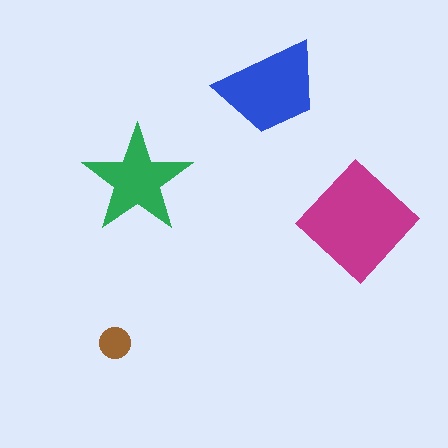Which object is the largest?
The magenta diamond.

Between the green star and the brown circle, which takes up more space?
The green star.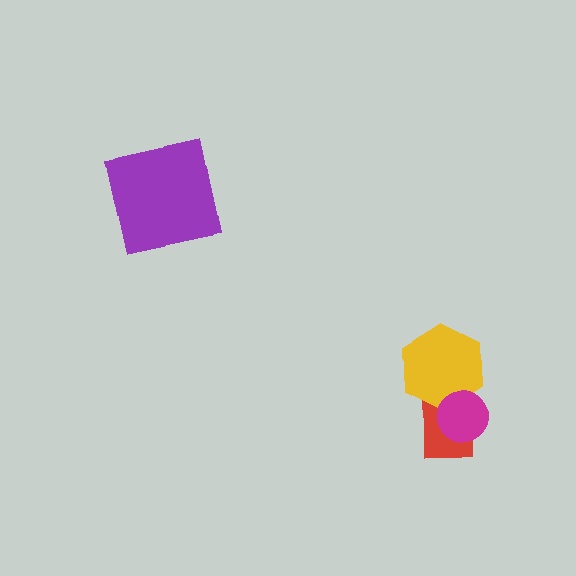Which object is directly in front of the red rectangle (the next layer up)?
The yellow hexagon is directly in front of the red rectangle.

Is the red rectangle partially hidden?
Yes, it is partially covered by another shape.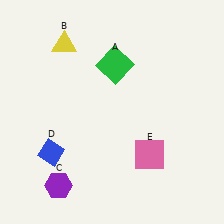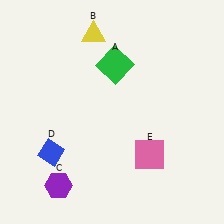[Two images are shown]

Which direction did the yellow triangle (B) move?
The yellow triangle (B) moved right.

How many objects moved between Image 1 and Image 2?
1 object moved between the two images.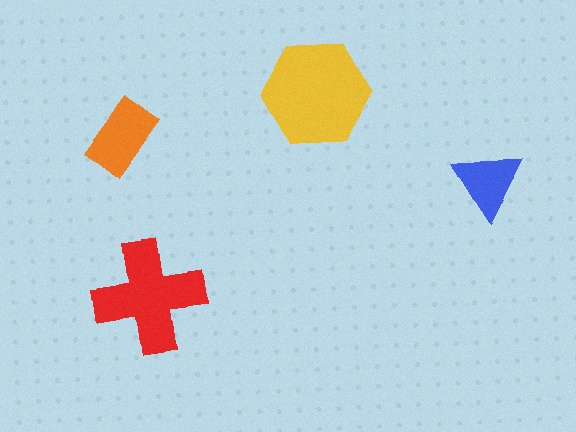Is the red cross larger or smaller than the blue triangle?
Larger.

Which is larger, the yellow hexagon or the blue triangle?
The yellow hexagon.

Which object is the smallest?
The blue triangle.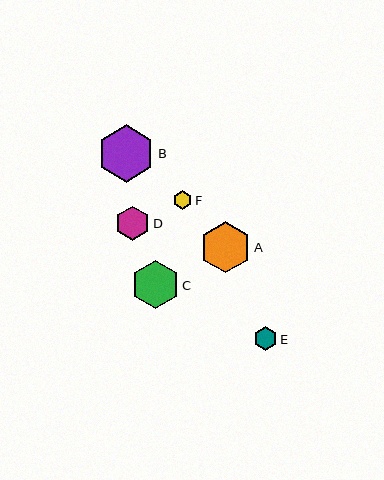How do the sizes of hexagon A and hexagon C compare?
Hexagon A and hexagon C are approximately the same size.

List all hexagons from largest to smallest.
From largest to smallest: B, A, C, D, E, F.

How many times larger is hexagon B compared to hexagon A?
Hexagon B is approximately 1.1 times the size of hexagon A.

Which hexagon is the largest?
Hexagon B is the largest with a size of approximately 57 pixels.